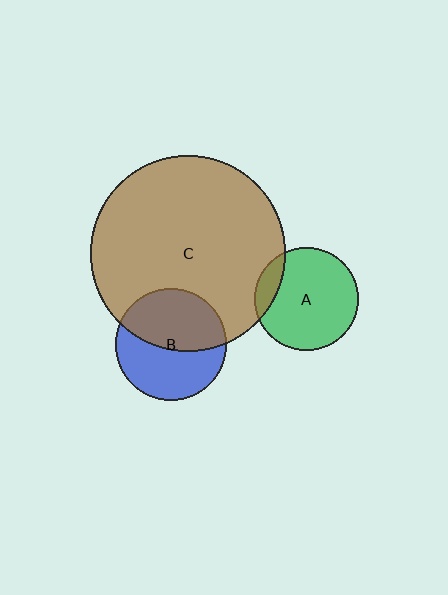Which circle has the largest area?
Circle C (brown).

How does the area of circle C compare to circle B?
Approximately 3.1 times.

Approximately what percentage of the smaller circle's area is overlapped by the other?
Approximately 50%.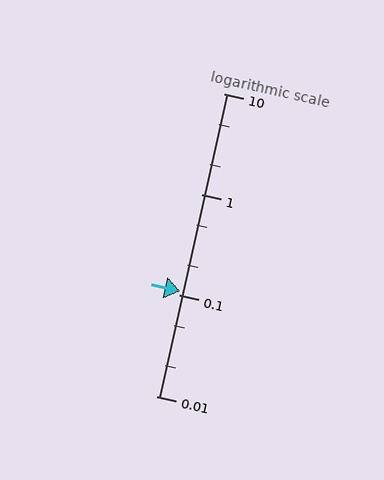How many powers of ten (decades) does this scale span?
The scale spans 3 decades, from 0.01 to 10.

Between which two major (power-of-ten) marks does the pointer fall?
The pointer is between 0.1 and 1.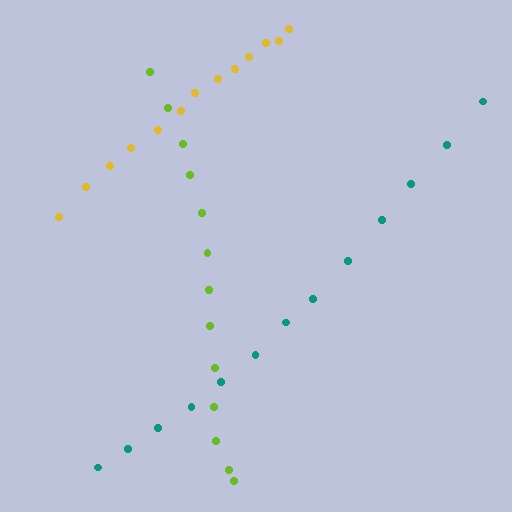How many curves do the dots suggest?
There are 3 distinct paths.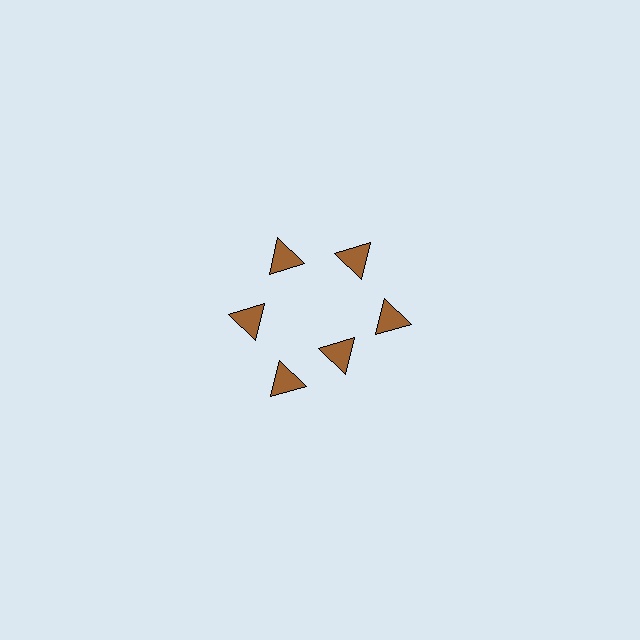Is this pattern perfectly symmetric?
No. The 6 brown triangles are arranged in a ring, but one element near the 5 o'clock position is pulled inward toward the center, breaking the 6-fold rotational symmetry.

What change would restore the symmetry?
The symmetry would be restored by moving it outward, back onto the ring so that all 6 triangles sit at equal angles and equal distance from the center.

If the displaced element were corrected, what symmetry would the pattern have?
It would have 6-fold rotational symmetry — the pattern would map onto itself every 60 degrees.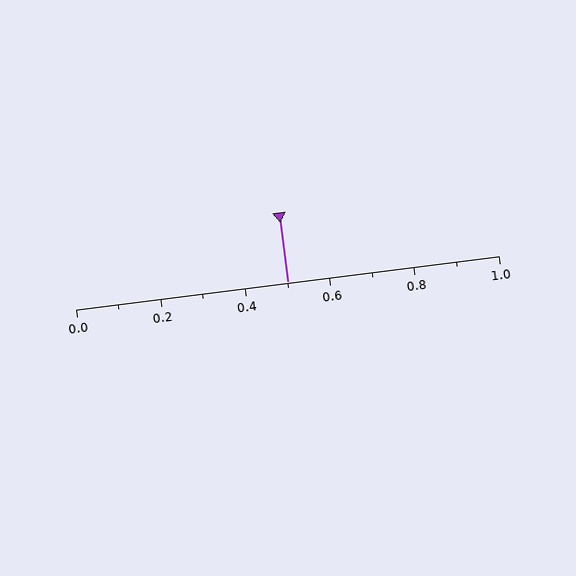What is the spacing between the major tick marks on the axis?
The major ticks are spaced 0.2 apart.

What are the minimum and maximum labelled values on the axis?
The axis runs from 0.0 to 1.0.